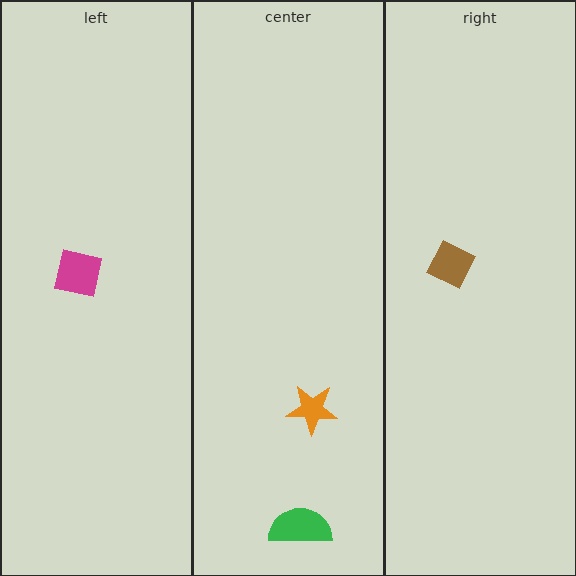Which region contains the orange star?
The center region.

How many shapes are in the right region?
1.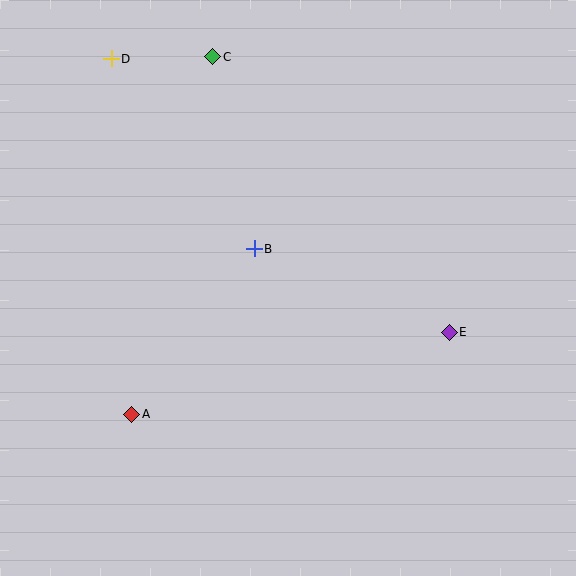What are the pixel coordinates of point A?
Point A is at (132, 414).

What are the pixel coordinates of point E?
Point E is at (449, 332).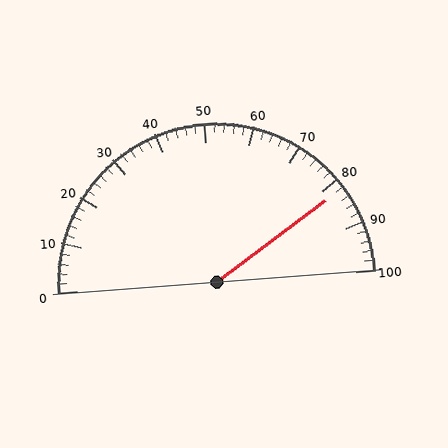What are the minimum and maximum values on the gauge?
The gauge ranges from 0 to 100.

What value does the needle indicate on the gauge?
The needle indicates approximately 82.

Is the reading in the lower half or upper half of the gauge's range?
The reading is in the upper half of the range (0 to 100).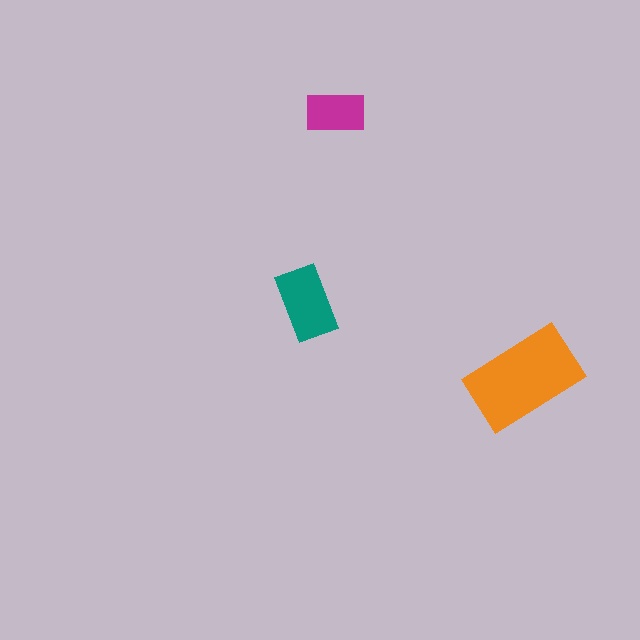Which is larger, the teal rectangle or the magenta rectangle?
The teal one.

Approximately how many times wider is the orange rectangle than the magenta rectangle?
About 2 times wider.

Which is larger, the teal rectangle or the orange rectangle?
The orange one.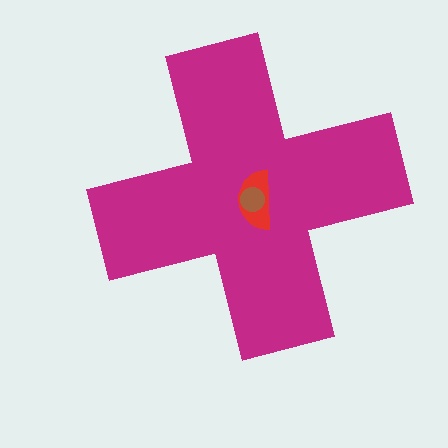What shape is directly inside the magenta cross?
The red semicircle.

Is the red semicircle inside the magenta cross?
Yes.